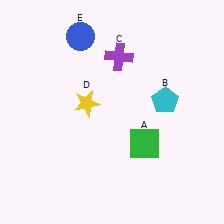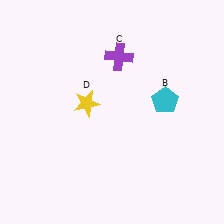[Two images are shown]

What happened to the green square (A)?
The green square (A) was removed in Image 2. It was in the bottom-right area of Image 1.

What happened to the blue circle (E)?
The blue circle (E) was removed in Image 2. It was in the top-left area of Image 1.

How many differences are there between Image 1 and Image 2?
There are 2 differences between the two images.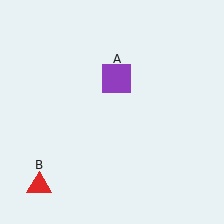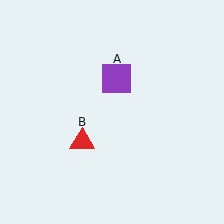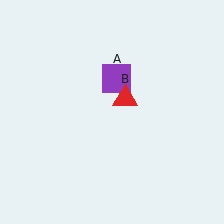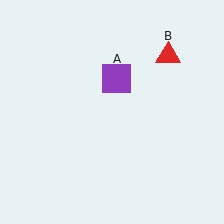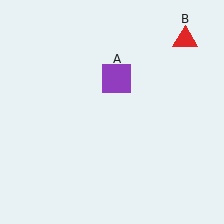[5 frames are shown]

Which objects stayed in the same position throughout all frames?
Purple square (object A) remained stationary.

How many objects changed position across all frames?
1 object changed position: red triangle (object B).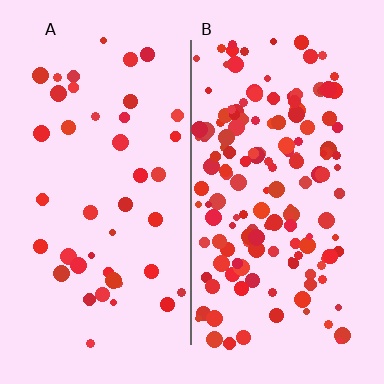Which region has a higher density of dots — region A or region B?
B (the right).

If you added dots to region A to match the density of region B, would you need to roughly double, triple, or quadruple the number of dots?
Approximately quadruple.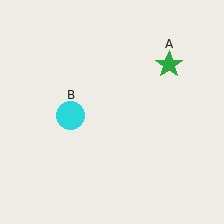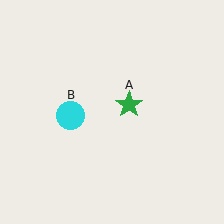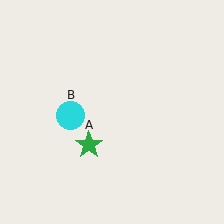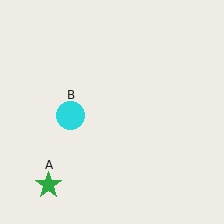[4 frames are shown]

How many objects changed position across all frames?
1 object changed position: green star (object A).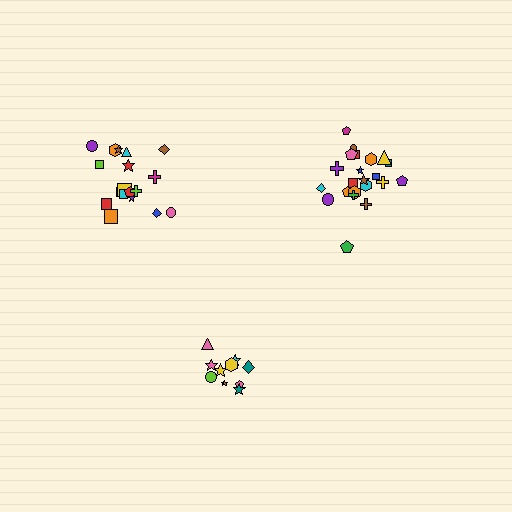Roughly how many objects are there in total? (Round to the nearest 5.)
Roughly 50 objects in total.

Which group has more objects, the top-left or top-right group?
The top-right group.